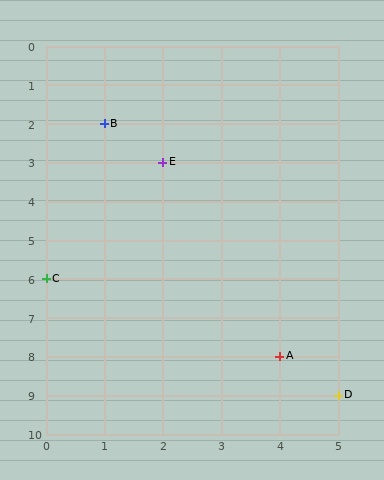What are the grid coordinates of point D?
Point D is at grid coordinates (5, 9).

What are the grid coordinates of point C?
Point C is at grid coordinates (0, 6).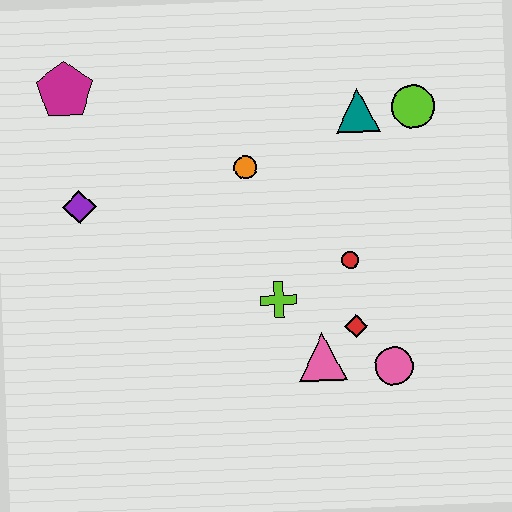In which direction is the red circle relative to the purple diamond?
The red circle is to the right of the purple diamond.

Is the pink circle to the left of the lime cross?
No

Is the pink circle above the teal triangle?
No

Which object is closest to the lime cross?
The pink triangle is closest to the lime cross.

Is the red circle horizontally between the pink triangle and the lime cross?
No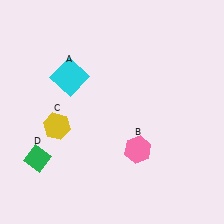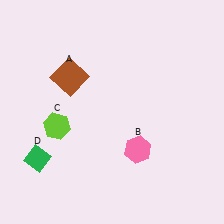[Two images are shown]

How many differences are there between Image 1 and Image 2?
There are 2 differences between the two images.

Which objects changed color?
A changed from cyan to brown. C changed from yellow to lime.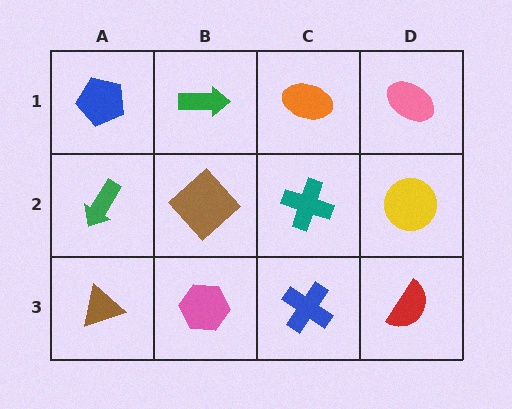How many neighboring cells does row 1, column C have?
3.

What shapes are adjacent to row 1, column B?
A brown diamond (row 2, column B), a blue pentagon (row 1, column A), an orange ellipse (row 1, column C).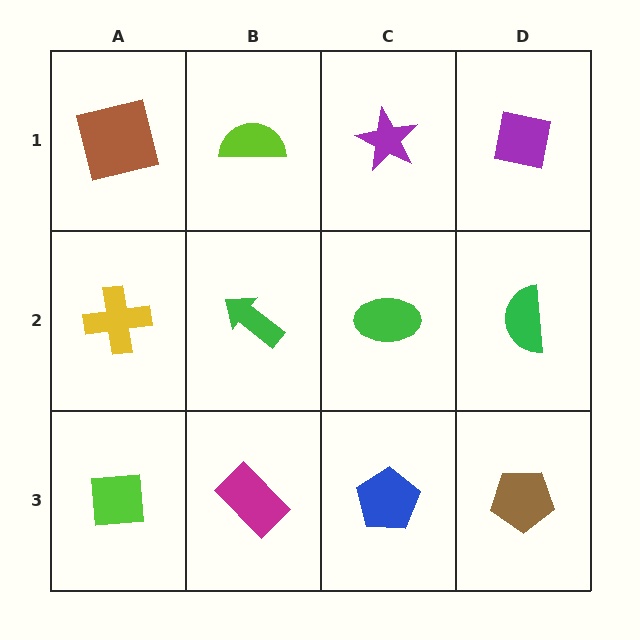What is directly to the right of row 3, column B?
A blue pentagon.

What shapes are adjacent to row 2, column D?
A purple square (row 1, column D), a brown pentagon (row 3, column D), a green ellipse (row 2, column C).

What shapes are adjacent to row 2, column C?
A purple star (row 1, column C), a blue pentagon (row 3, column C), a green arrow (row 2, column B), a green semicircle (row 2, column D).